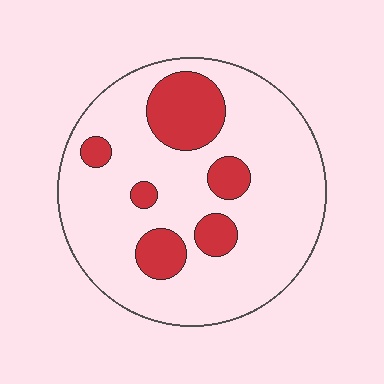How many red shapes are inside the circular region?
6.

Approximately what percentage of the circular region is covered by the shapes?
Approximately 20%.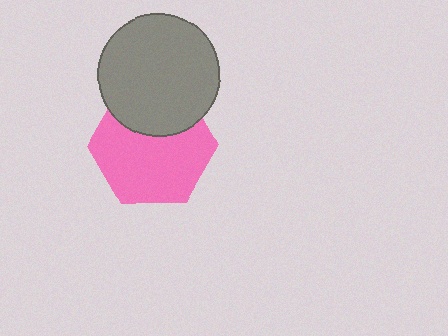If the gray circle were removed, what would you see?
You would see the complete pink hexagon.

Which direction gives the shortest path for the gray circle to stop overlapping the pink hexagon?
Moving up gives the shortest separation.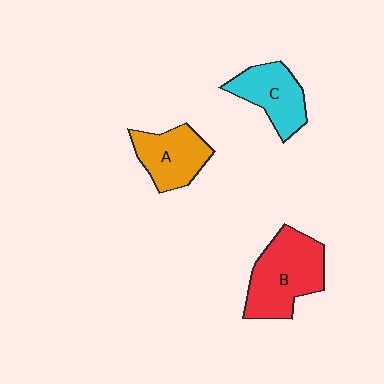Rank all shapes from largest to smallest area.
From largest to smallest: B (red), A (orange), C (cyan).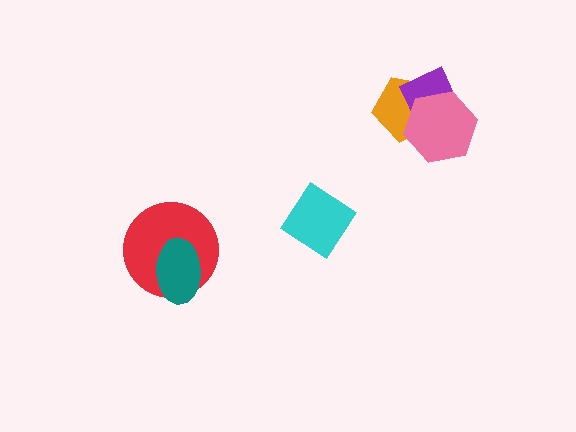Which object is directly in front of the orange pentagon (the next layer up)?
The purple diamond is directly in front of the orange pentagon.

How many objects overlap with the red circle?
1 object overlaps with the red circle.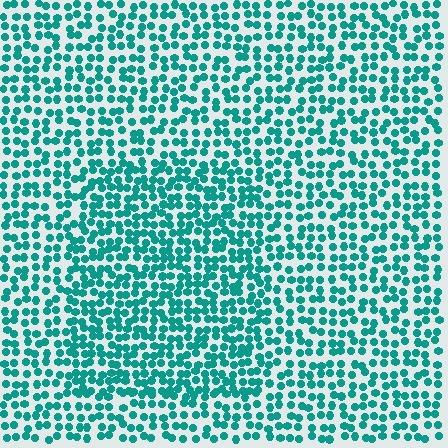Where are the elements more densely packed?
The elements are more densely packed inside the rectangle boundary.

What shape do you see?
I see a rectangle.